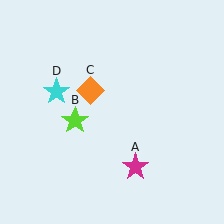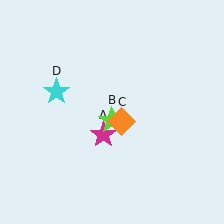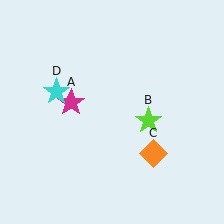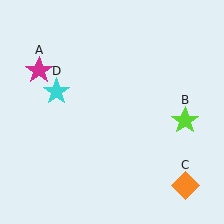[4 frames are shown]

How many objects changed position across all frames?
3 objects changed position: magenta star (object A), lime star (object B), orange diamond (object C).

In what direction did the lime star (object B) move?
The lime star (object B) moved right.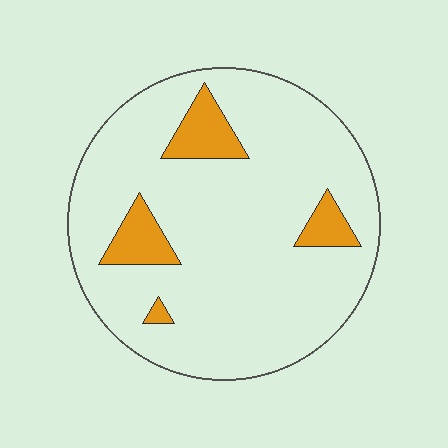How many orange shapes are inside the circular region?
4.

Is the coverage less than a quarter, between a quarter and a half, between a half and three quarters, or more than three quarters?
Less than a quarter.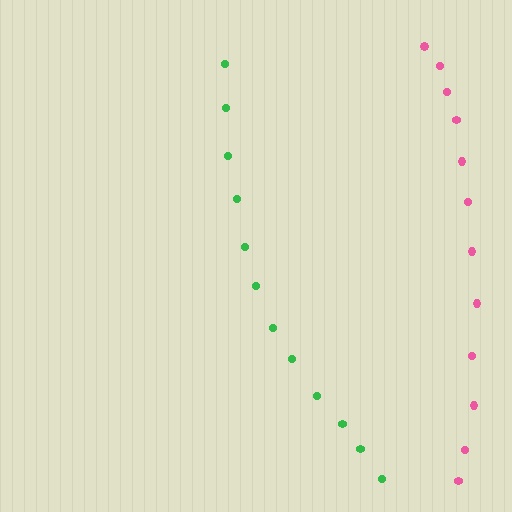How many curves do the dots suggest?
There are 2 distinct paths.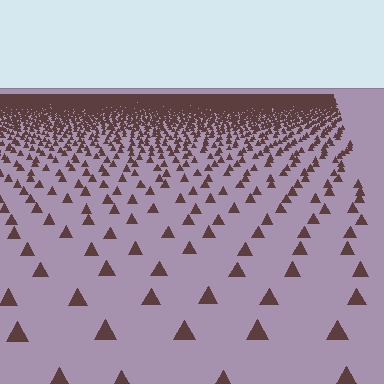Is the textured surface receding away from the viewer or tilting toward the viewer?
The surface is receding away from the viewer. Texture elements get smaller and denser toward the top.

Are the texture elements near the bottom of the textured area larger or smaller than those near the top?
Larger. Near the bottom, elements are closer to the viewer and appear at a bigger on-screen size.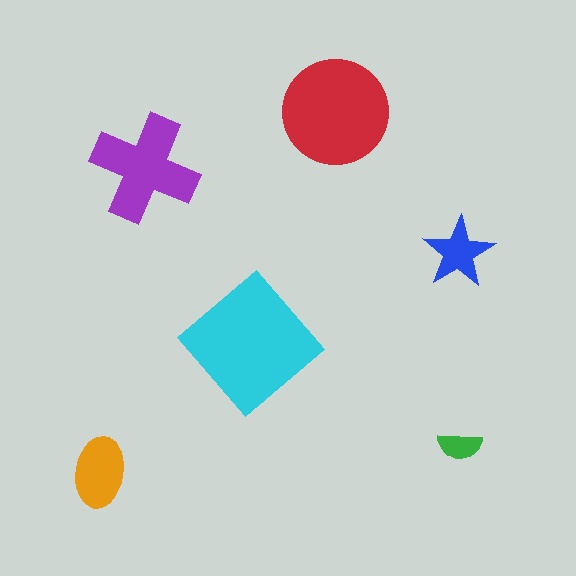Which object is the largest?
The cyan diamond.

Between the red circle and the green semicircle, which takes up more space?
The red circle.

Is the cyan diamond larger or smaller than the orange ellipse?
Larger.